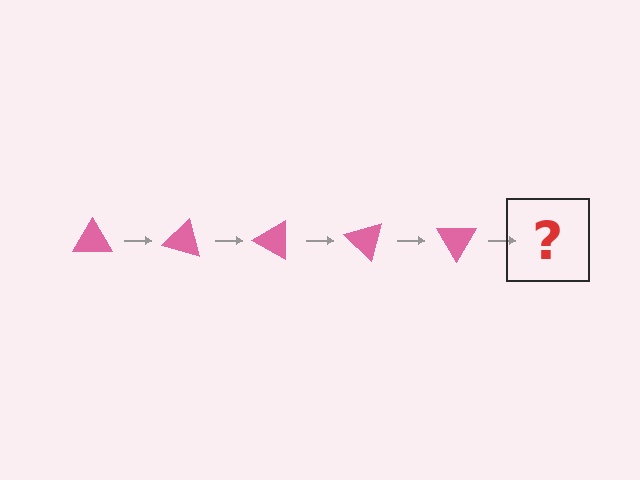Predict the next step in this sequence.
The next step is a pink triangle rotated 75 degrees.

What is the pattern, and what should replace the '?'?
The pattern is that the triangle rotates 15 degrees each step. The '?' should be a pink triangle rotated 75 degrees.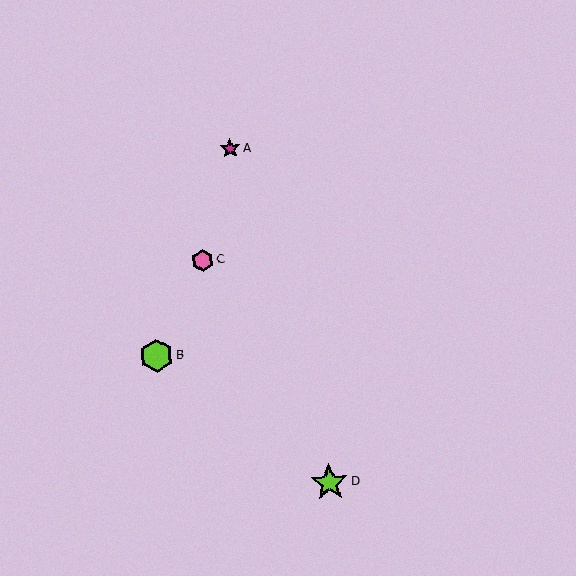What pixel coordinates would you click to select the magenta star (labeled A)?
Click at (230, 148) to select the magenta star A.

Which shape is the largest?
The lime star (labeled D) is the largest.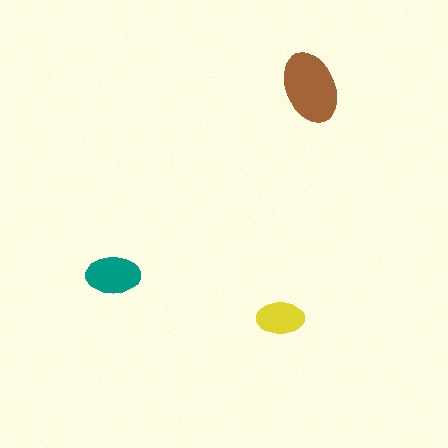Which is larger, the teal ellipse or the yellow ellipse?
The teal one.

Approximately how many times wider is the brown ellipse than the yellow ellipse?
About 1.5 times wider.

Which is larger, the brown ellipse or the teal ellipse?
The brown one.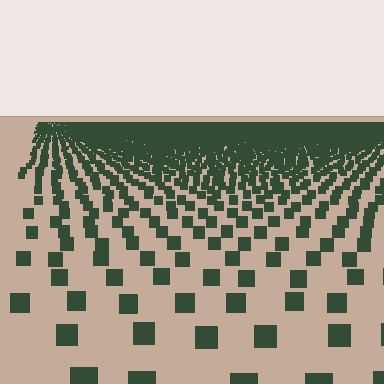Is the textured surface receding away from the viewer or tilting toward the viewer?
The surface is receding away from the viewer. Texture elements get smaller and denser toward the top.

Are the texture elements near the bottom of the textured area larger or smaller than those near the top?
Larger. Near the bottom, elements are closer to the viewer and appear at a bigger on-screen size.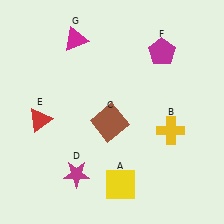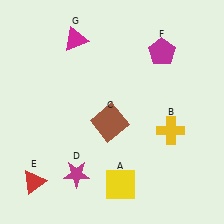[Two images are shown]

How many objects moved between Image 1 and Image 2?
1 object moved between the two images.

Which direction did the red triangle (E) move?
The red triangle (E) moved down.